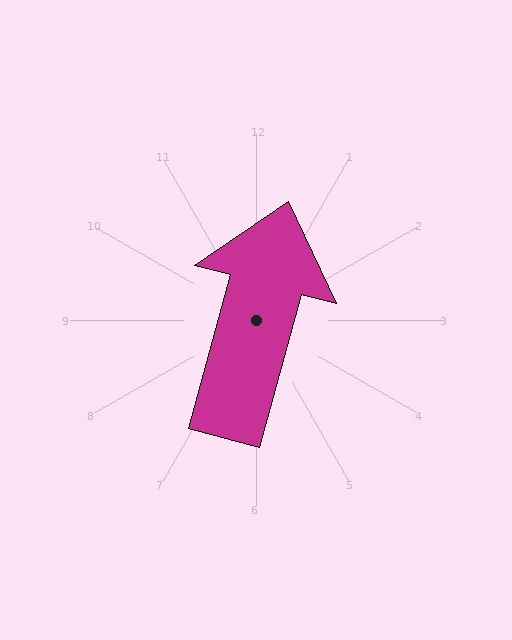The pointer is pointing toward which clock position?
Roughly 1 o'clock.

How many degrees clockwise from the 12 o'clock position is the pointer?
Approximately 15 degrees.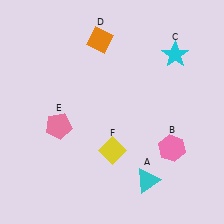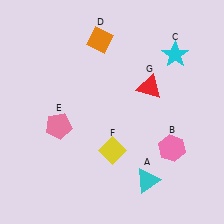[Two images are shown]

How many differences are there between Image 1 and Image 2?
There is 1 difference between the two images.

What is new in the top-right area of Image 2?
A red triangle (G) was added in the top-right area of Image 2.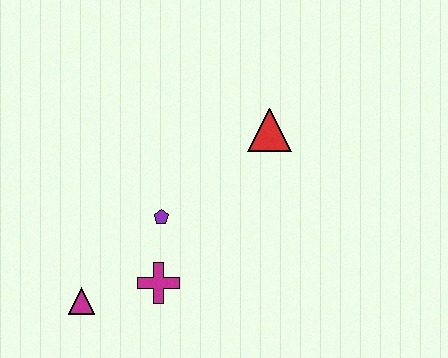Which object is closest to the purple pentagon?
The magenta cross is closest to the purple pentagon.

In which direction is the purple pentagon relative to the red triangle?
The purple pentagon is to the left of the red triangle.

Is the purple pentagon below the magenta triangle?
No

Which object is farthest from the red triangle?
The magenta triangle is farthest from the red triangle.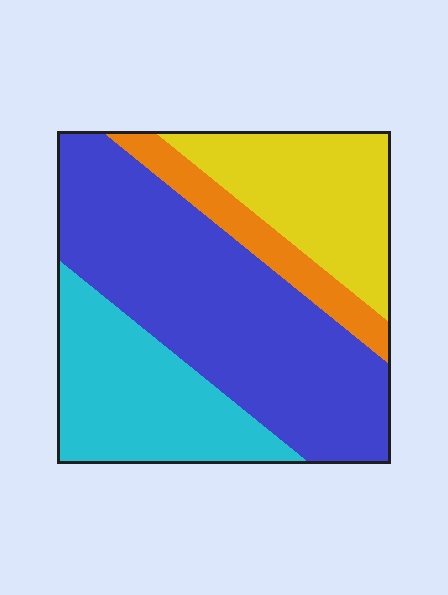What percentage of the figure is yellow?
Yellow covers roughly 20% of the figure.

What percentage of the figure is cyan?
Cyan takes up between a sixth and a third of the figure.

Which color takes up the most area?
Blue, at roughly 45%.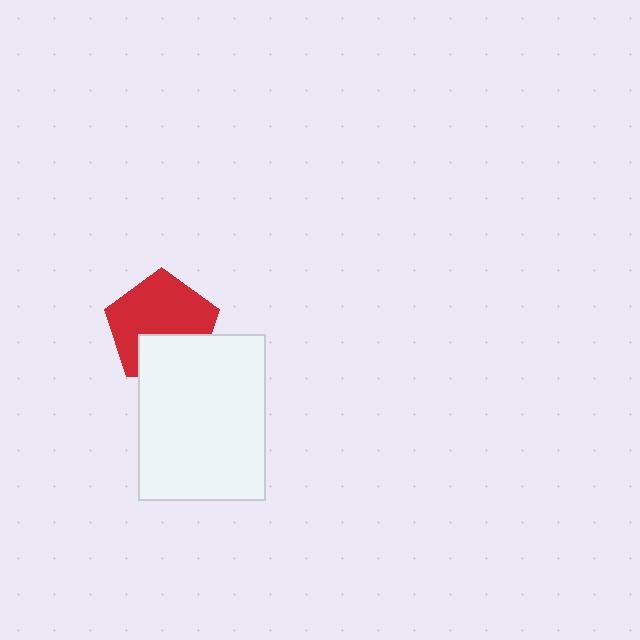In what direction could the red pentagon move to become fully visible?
The red pentagon could move up. That would shift it out from behind the white rectangle entirely.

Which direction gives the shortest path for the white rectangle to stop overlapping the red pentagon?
Moving down gives the shortest separation.